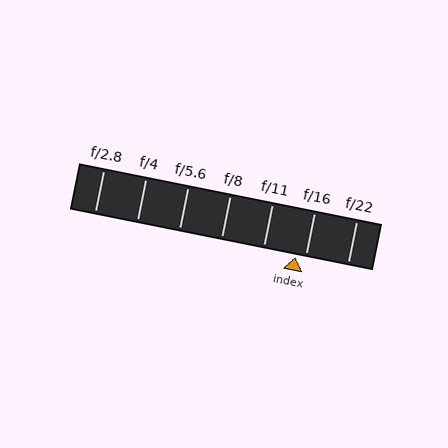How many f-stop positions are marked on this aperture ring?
There are 7 f-stop positions marked.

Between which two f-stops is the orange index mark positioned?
The index mark is between f/11 and f/16.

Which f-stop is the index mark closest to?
The index mark is closest to f/16.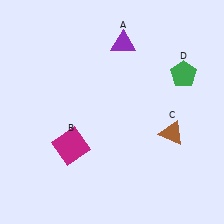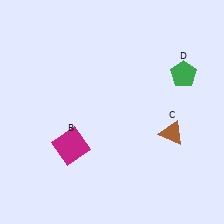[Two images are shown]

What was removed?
The purple triangle (A) was removed in Image 2.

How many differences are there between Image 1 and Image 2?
There is 1 difference between the two images.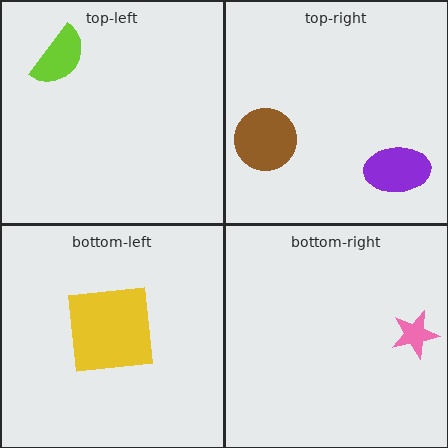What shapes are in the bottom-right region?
The pink star.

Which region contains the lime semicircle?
The top-left region.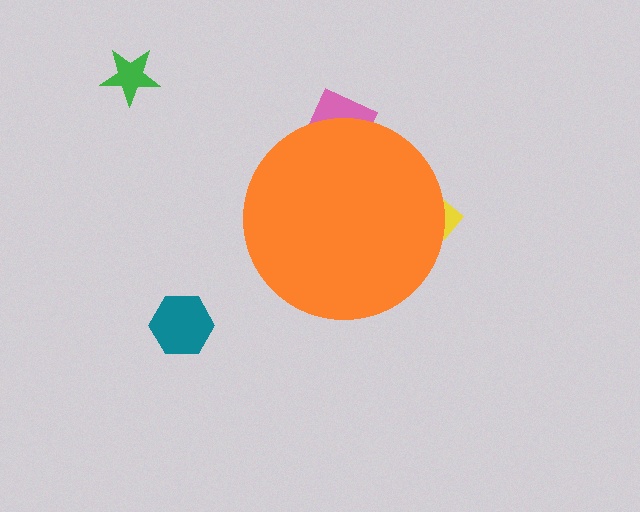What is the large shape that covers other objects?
An orange circle.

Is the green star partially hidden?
No, the green star is fully visible.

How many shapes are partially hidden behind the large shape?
2 shapes are partially hidden.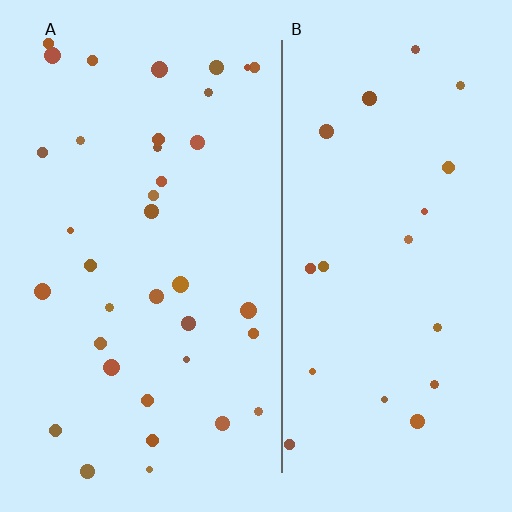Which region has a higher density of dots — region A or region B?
A (the left).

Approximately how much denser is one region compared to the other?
Approximately 1.8× — region A over region B.